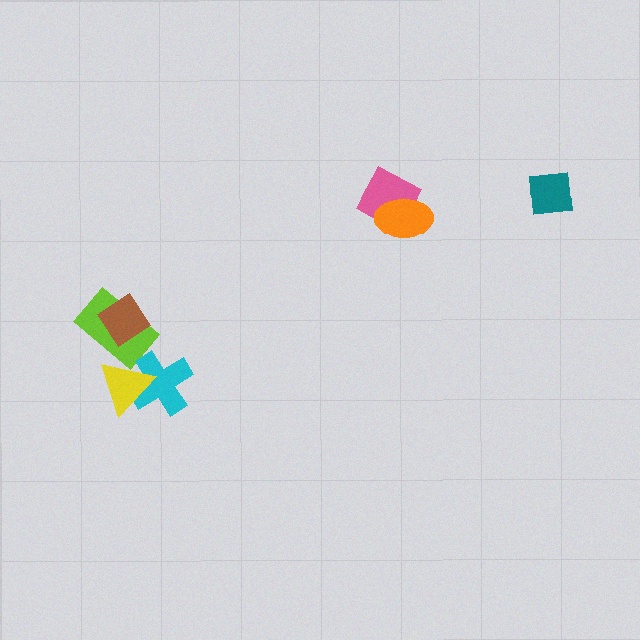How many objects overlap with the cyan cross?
1 object overlaps with the cyan cross.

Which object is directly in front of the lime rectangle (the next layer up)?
The brown diamond is directly in front of the lime rectangle.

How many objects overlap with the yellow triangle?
2 objects overlap with the yellow triangle.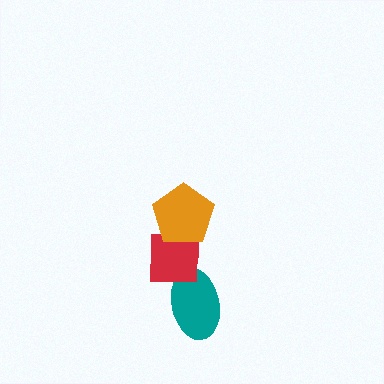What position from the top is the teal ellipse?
The teal ellipse is 3rd from the top.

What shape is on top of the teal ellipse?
The red square is on top of the teal ellipse.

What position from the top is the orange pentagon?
The orange pentagon is 1st from the top.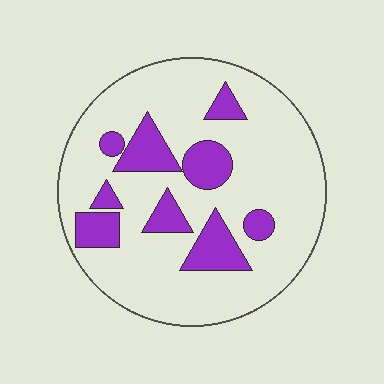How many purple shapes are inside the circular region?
9.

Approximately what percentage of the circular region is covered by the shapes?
Approximately 20%.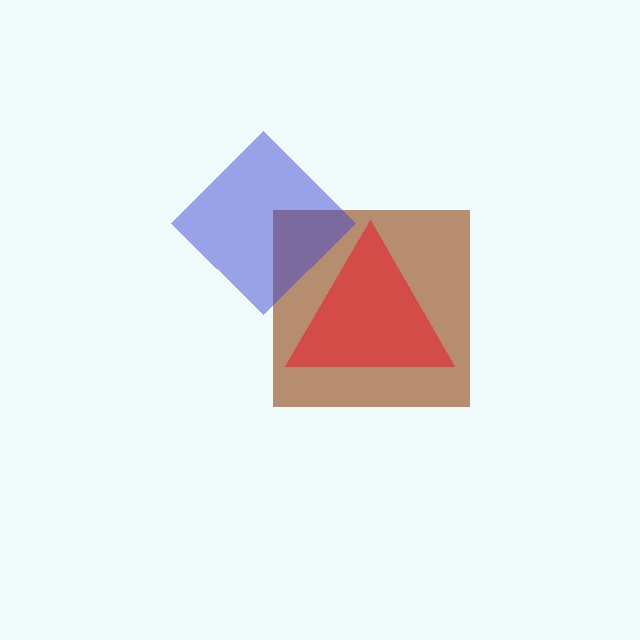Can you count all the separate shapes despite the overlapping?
Yes, there are 3 separate shapes.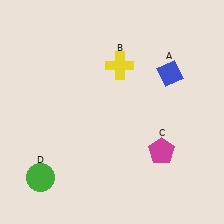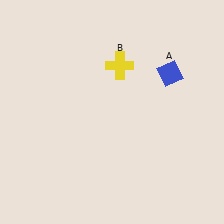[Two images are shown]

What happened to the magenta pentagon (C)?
The magenta pentagon (C) was removed in Image 2. It was in the bottom-right area of Image 1.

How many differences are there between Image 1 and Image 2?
There are 2 differences between the two images.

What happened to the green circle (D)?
The green circle (D) was removed in Image 2. It was in the bottom-left area of Image 1.